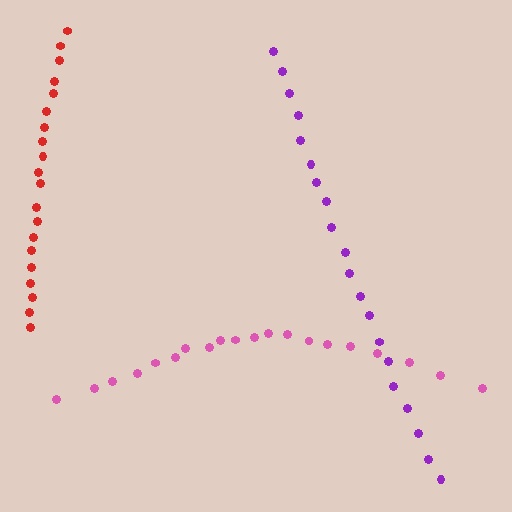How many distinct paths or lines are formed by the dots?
There are 3 distinct paths.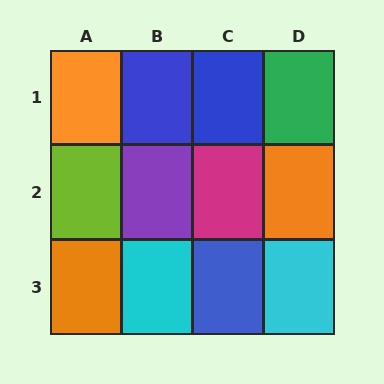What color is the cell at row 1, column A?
Orange.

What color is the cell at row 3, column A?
Orange.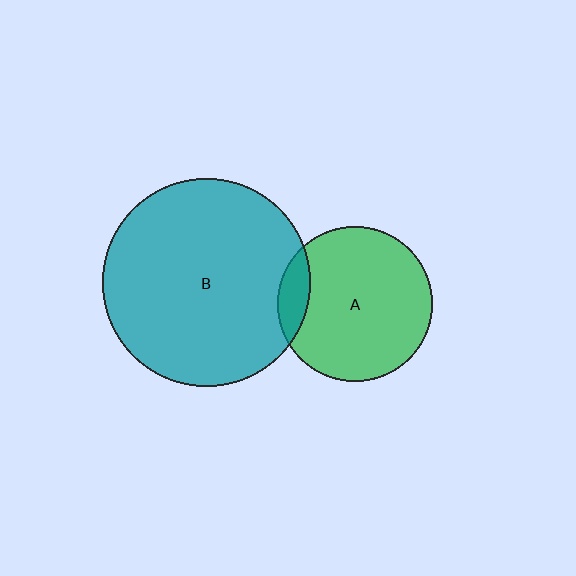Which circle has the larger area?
Circle B (teal).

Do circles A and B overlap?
Yes.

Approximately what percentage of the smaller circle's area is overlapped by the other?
Approximately 10%.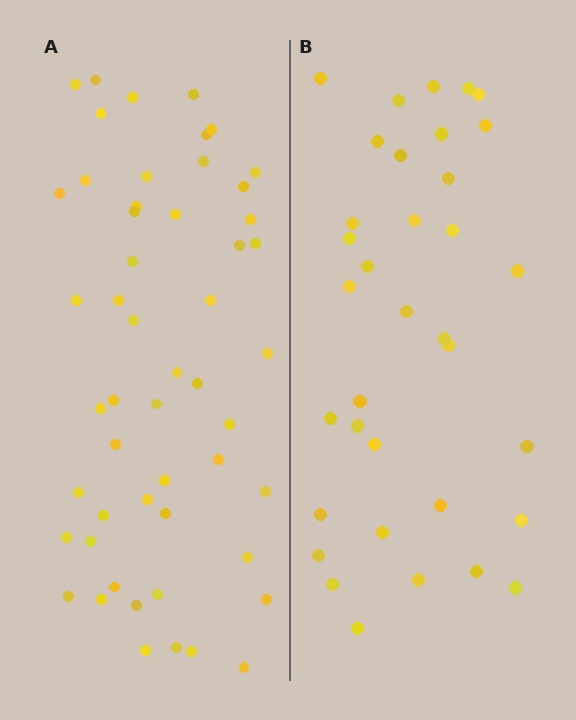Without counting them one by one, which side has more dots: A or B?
Region A (the left region) has more dots.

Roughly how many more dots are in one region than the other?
Region A has approximately 15 more dots than region B.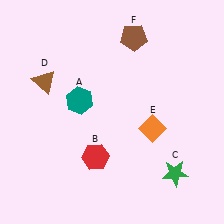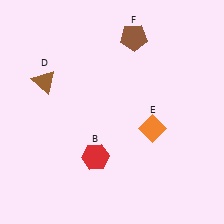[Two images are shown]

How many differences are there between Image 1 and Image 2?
There are 2 differences between the two images.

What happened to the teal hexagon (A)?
The teal hexagon (A) was removed in Image 2. It was in the top-left area of Image 1.